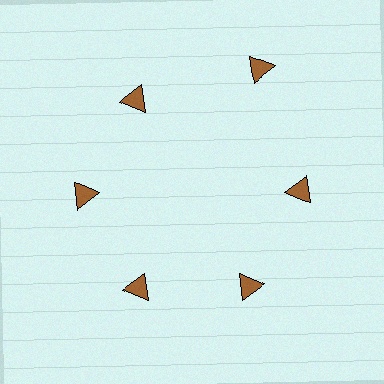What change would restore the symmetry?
The symmetry would be restored by moving it inward, back onto the ring so that all 6 triangles sit at equal angles and equal distance from the center.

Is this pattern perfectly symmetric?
No. The 6 brown triangles are arranged in a ring, but one element near the 1 o'clock position is pushed outward from the center, breaking the 6-fold rotational symmetry.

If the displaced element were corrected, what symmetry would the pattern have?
It would have 6-fold rotational symmetry — the pattern would map onto itself every 60 degrees.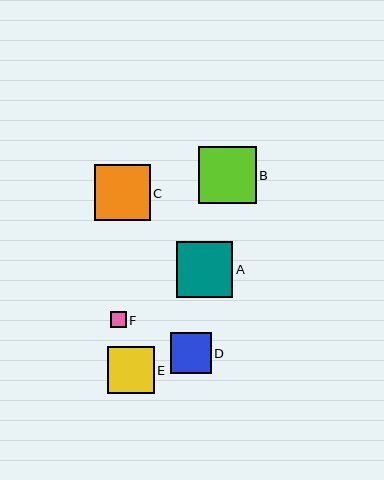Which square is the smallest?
Square F is the smallest with a size of approximately 16 pixels.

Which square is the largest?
Square B is the largest with a size of approximately 57 pixels.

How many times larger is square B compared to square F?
Square B is approximately 3.6 times the size of square F.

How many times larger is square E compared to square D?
Square E is approximately 1.2 times the size of square D.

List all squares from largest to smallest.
From largest to smallest: B, A, C, E, D, F.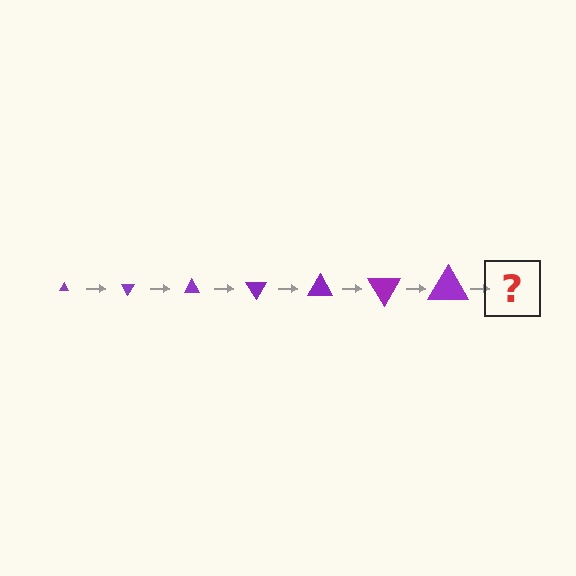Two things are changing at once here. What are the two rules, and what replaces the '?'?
The two rules are that the triangle grows larger each step and it rotates 60 degrees each step. The '?' should be a triangle, larger than the previous one and rotated 420 degrees from the start.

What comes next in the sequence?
The next element should be a triangle, larger than the previous one and rotated 420 degrees from the start.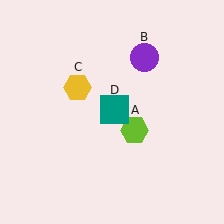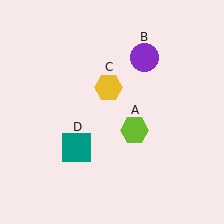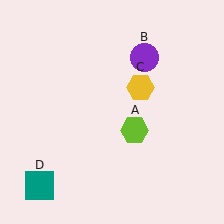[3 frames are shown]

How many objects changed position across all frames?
2 objects changed position: yellow hexagon (object C), teal square (object D).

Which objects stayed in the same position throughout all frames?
Lime hexagon (object A) and purple circle (object B) remained stationary.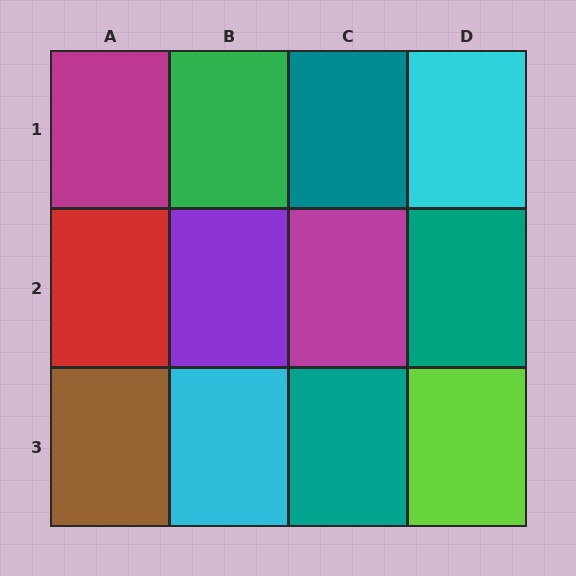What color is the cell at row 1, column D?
Cyan.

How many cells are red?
1 cell is red.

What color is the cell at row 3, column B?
Cyan.